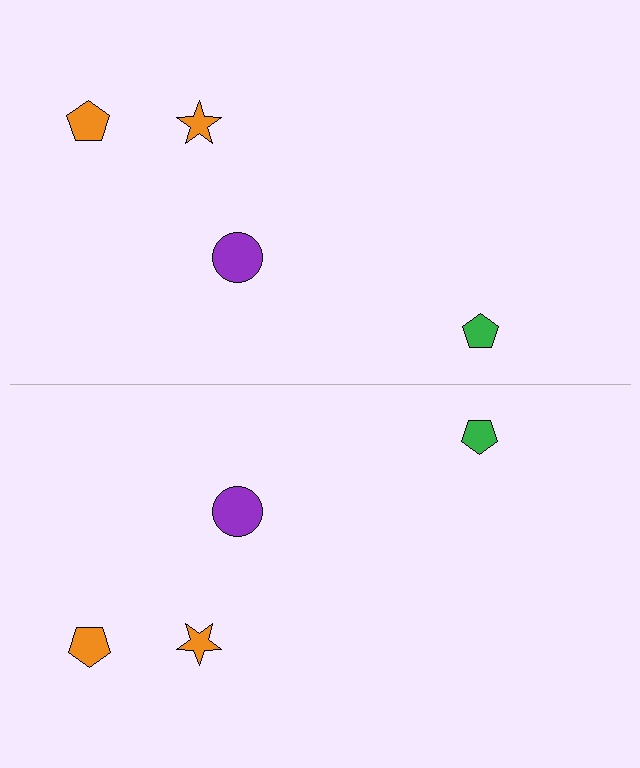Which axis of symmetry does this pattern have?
The pattern has a horizontal axis of symmetry running through the center of the image.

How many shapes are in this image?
There are 8 shapes in this image.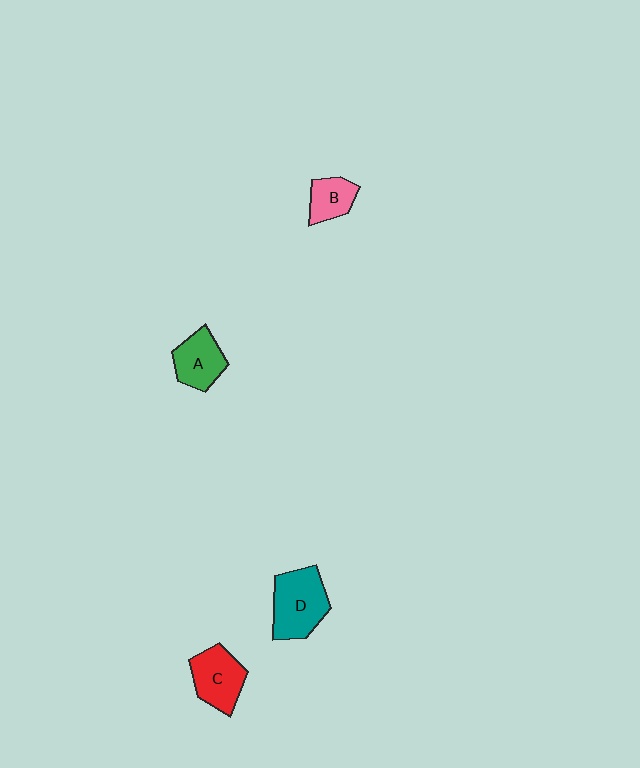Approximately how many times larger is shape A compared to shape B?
Approximately 1.3 times.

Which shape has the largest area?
Shape D (teal).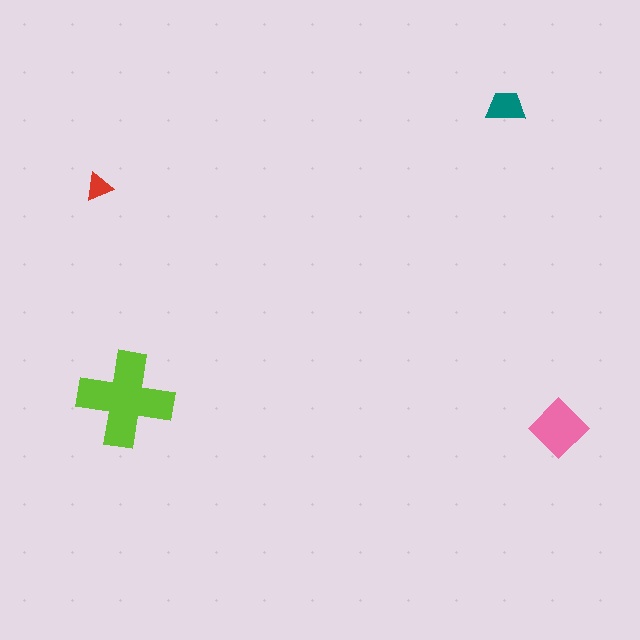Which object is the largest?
The lime cross.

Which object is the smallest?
The red triangle.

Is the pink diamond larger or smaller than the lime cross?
Smaller.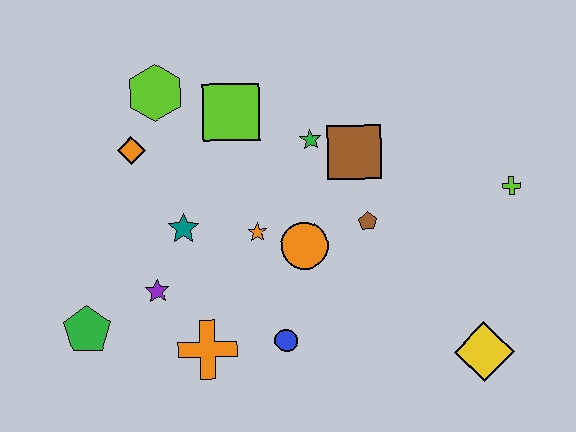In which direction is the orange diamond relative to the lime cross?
The orange diamond is to the left of the lime cross.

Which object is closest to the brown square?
The green star is closest to the brown square.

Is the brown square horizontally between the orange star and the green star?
No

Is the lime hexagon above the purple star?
Yes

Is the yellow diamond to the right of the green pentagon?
Yes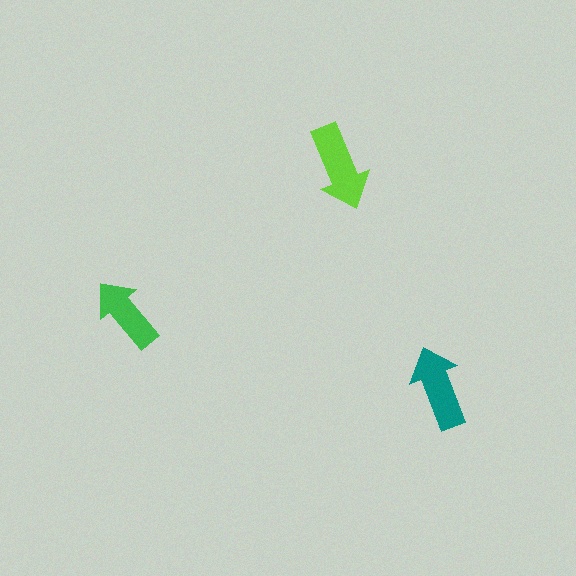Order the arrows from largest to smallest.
the lime one, the teal one, the green one.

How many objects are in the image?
There are 3 objects in the image.